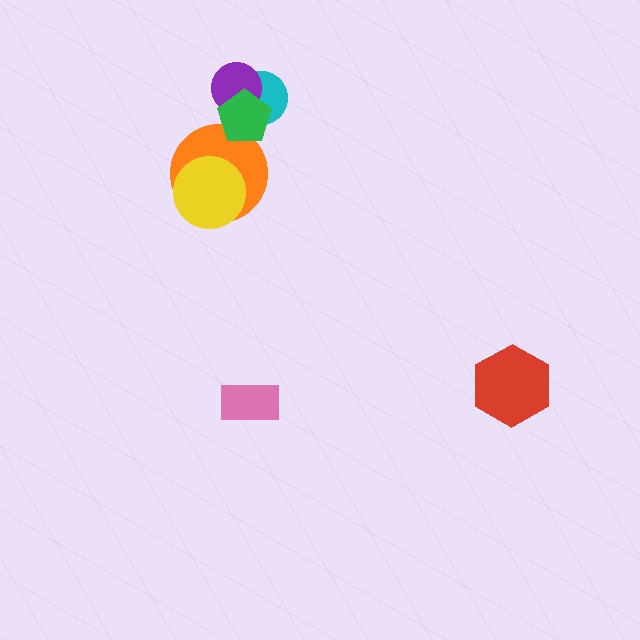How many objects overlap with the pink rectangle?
0 objects overlap with the pink rectangle.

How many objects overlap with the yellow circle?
1 object overlaps with the yellow circle.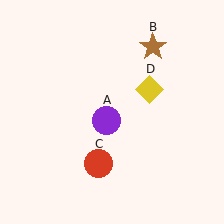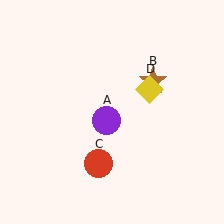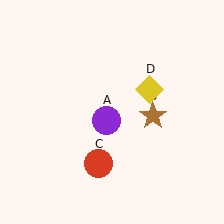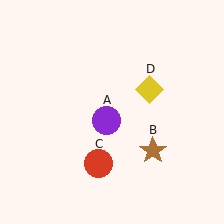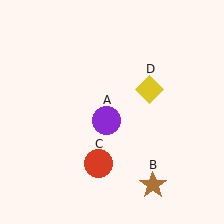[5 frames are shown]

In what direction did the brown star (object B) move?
The brown star (object B) moved down.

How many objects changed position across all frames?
1 object changed position: brown star (object B).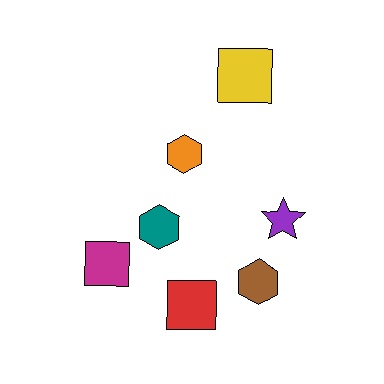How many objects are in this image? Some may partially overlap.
There are 7 objects.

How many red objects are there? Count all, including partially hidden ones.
There is 1 red object.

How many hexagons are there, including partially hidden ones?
There are 3 hexagons.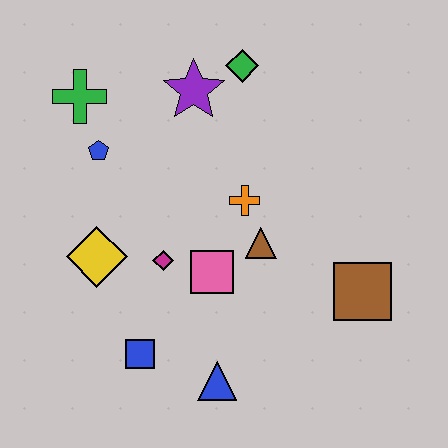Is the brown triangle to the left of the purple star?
No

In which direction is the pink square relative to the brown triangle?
The pink square is to the left of the brown triangle.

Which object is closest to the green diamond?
The purple star is closest to the green diamond.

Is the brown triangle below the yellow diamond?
No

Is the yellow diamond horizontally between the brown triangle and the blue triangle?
No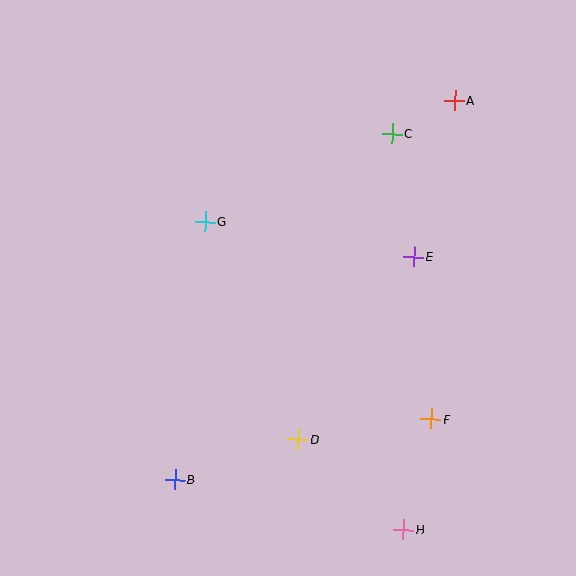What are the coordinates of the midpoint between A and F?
The midpoint between A and F is at (443, 260).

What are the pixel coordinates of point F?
Point F is at (431, 419).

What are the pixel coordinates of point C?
Point C is at (392, 134).